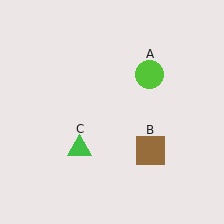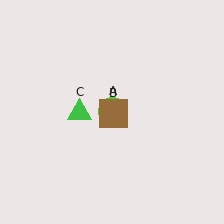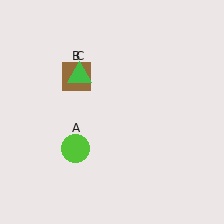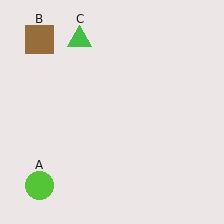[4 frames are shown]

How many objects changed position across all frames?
3 objects changed position: lime circle (object A), brown square (object B), green triangle (object C).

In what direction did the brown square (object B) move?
The brown square (object B) moved up and to the left.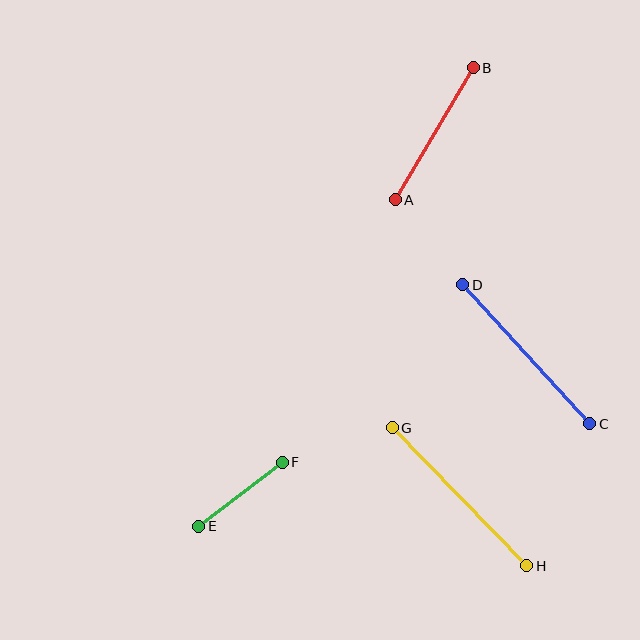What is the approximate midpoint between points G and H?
The midpoint is at approximately (459, 497) pixels.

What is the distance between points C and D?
The distance is approximately 188 pixels.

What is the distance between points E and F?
The distance is approximately 105 pixels.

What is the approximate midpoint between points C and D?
The midpoint is at approximately (526, 354) pixels.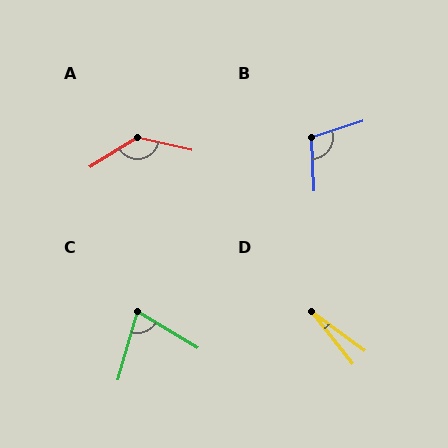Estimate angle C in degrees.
Approximately 74 degrees.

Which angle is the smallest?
D, at approximately 15 degrees.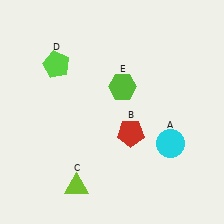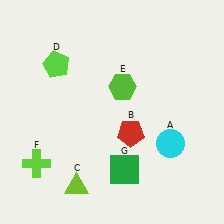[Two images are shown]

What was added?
A lime cross (F), a green square (G) were added in Image 2.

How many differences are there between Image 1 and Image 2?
There are 2 differences between the two images.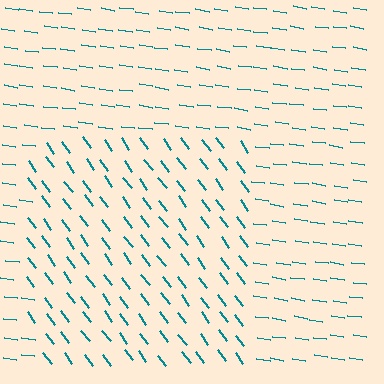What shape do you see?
I see a rectangle.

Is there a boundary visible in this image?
Yes, there is a texture boundary formed by a change in line orientation.